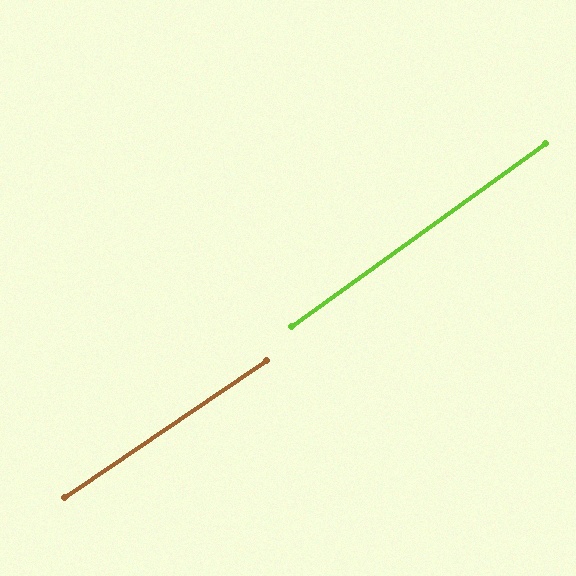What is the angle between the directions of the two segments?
Approximately 2 degrees.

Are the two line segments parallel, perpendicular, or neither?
Parallel — their directions differ by only 1.6°.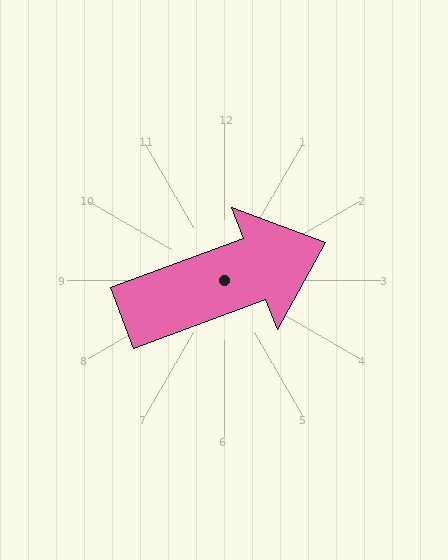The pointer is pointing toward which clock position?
Roughly 2 o'clock.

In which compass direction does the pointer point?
East.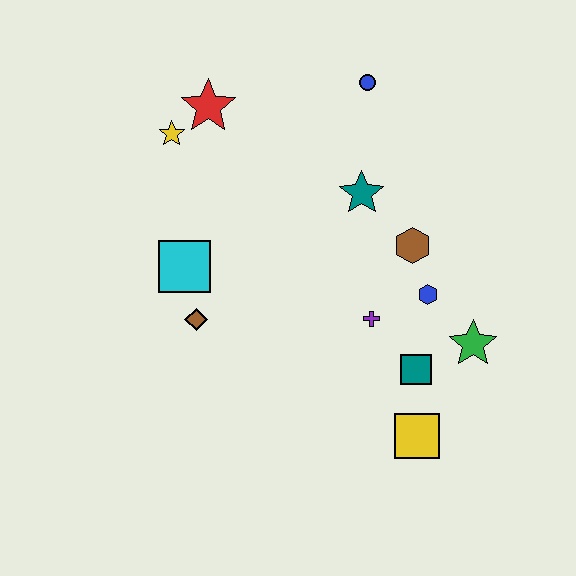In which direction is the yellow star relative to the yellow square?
The yellow star is above the yellow square.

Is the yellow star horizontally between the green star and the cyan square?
No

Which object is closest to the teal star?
The brown hexagon is closest to the teal star.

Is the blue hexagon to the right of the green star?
No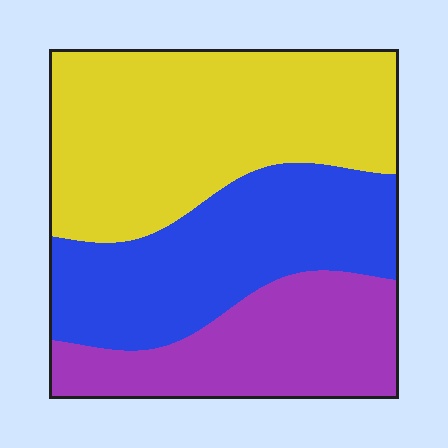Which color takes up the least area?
Purple, at roughly 25%.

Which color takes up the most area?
Yellow, at roughly 45%.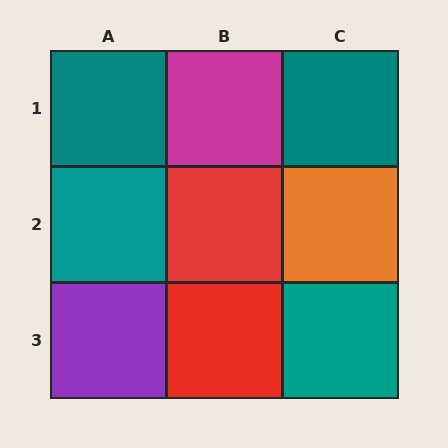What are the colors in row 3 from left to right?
Purple, red, teal.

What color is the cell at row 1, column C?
Teal.